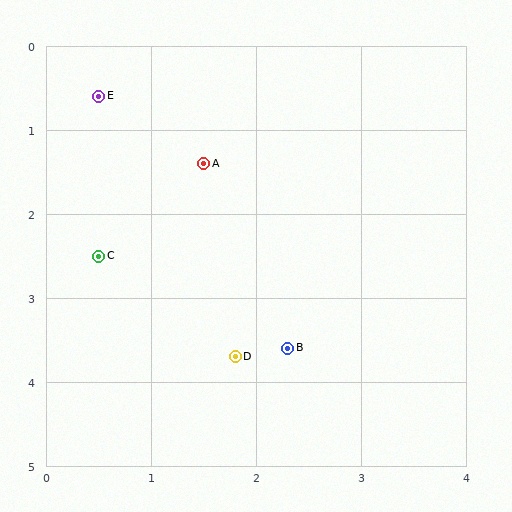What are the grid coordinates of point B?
Point B is at approximately (2.3, 3.6).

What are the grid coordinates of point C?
Point C is at approximately (0.5, 2.5).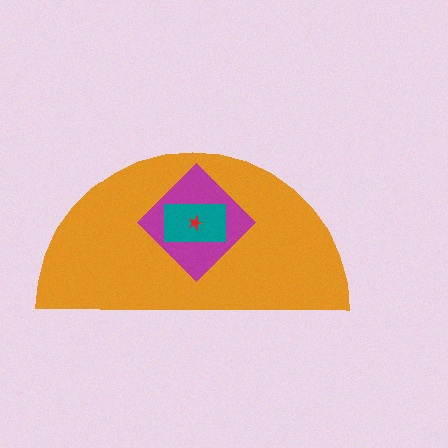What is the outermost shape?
The orange semicircle.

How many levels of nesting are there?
4.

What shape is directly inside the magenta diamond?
The teal rectangle.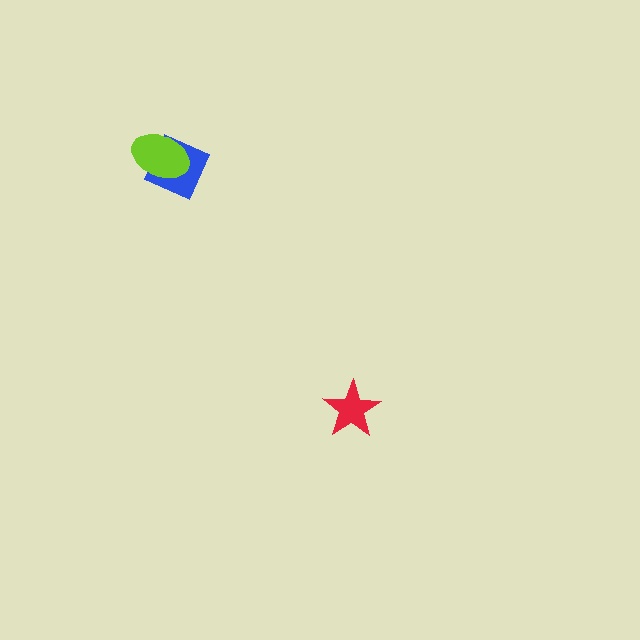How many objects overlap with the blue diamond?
1 object overlaps with the blue diamond.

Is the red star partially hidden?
No, no other shape covers it.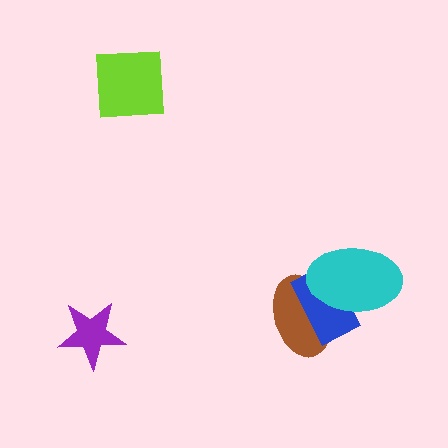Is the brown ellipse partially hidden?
Yes, it is partially covered by another shape.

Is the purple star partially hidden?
No, no other shape covers it.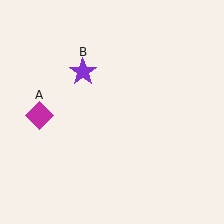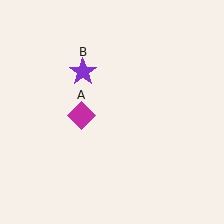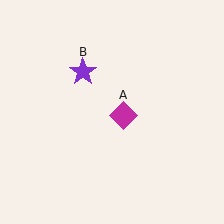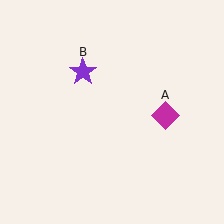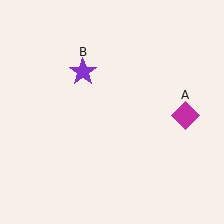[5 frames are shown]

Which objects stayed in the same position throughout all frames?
Purple star (object B) remained stationary.